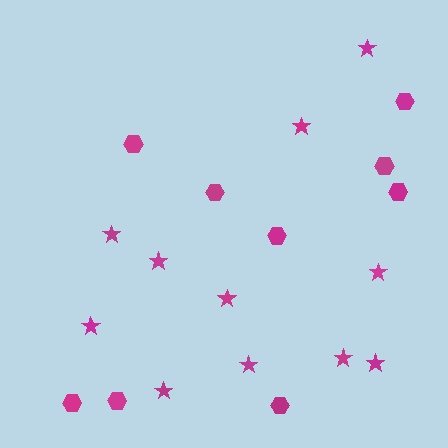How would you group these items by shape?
There are 2 groups: one group of stars (11) and one group of hexagons (9).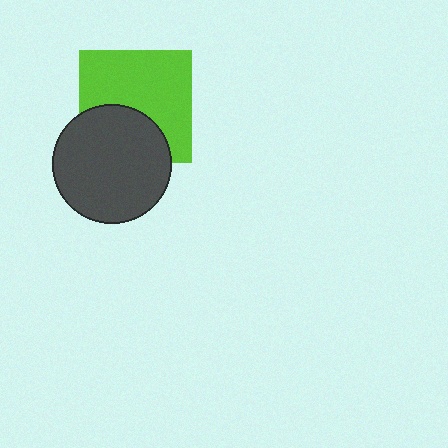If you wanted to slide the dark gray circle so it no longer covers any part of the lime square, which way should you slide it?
Slide it down — that is the most direct way to separate the two shapes.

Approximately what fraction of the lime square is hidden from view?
Roughly 36% of the lime square is hidden behind the dark gray circle.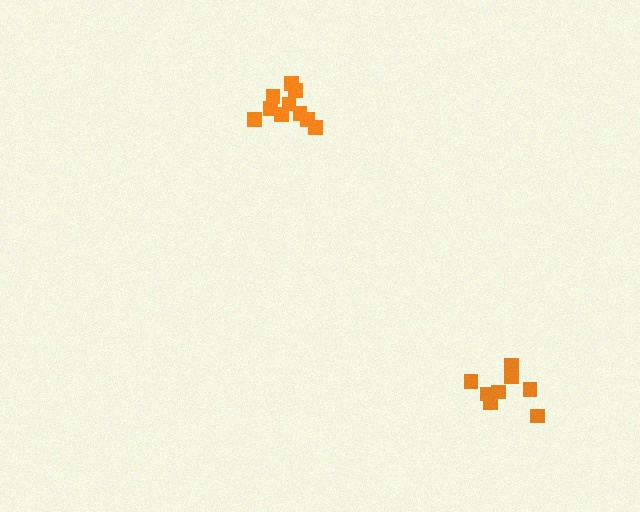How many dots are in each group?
Group 1: 10 dots, Group 2: 8 dots (18 total).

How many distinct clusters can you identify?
There are 2 distinct clusters.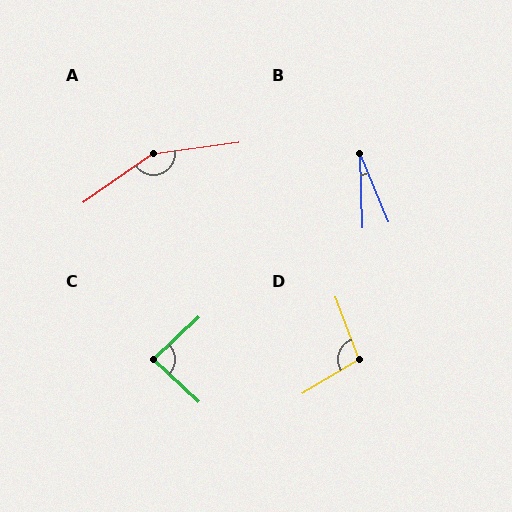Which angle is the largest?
A, at approximately 153 degrees.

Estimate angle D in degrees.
Approximately 100 degrees.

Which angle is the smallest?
B, at approximately 21 degrees.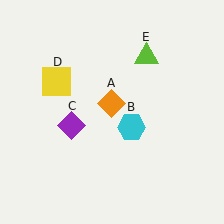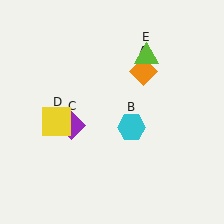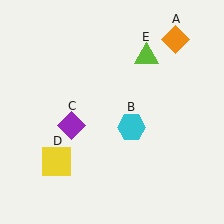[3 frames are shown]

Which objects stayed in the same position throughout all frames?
Cyan hexagon (object B) and purple diamond (object C) and lime triangle (object E) remained stationary.